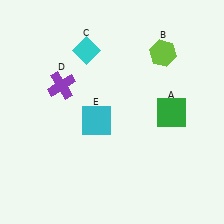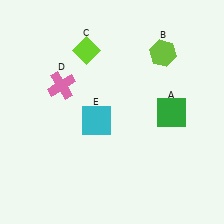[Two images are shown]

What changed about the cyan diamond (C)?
In Image 1, C is cyan. In Image 2, it changed to lime.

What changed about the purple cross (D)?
In Image 1, D is purple. In Image 2, it changed to pink.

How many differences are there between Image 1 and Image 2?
There are 2 differences between the two images.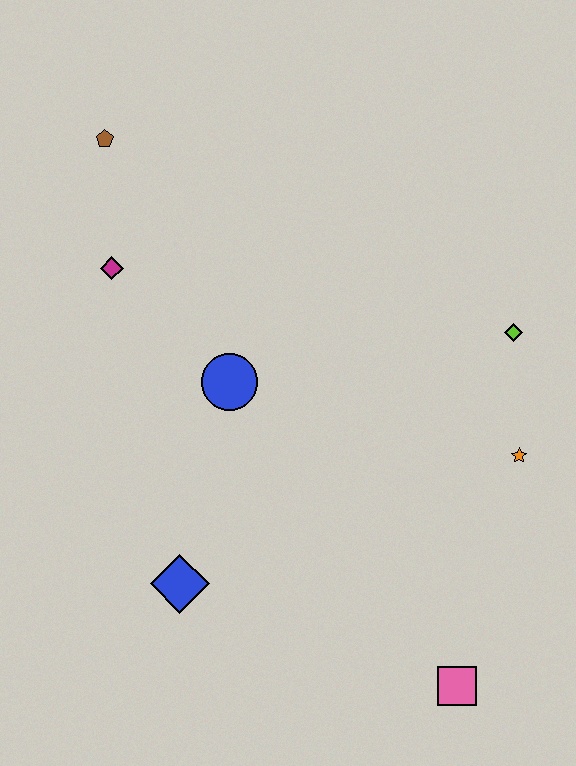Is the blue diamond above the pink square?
Yes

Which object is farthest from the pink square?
The brown pentagon is farthest from the pink square.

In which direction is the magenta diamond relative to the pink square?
The magenta diamond is above the pink square.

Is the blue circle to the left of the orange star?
Yes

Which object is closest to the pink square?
The orange star is closest to the pink square.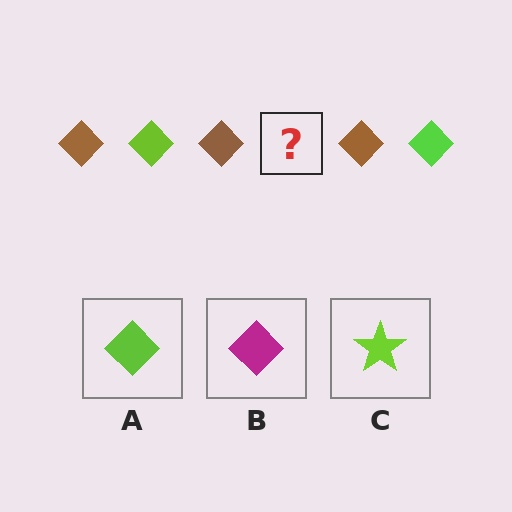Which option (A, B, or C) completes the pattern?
A.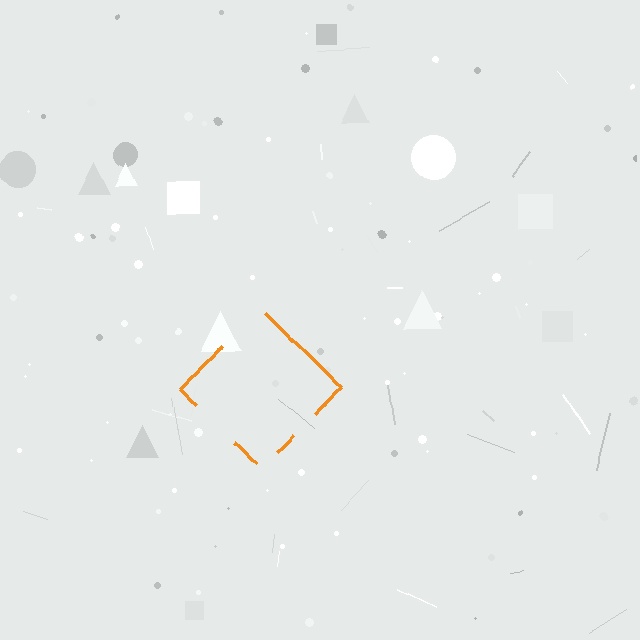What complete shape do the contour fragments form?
The contour fragments form a diamond.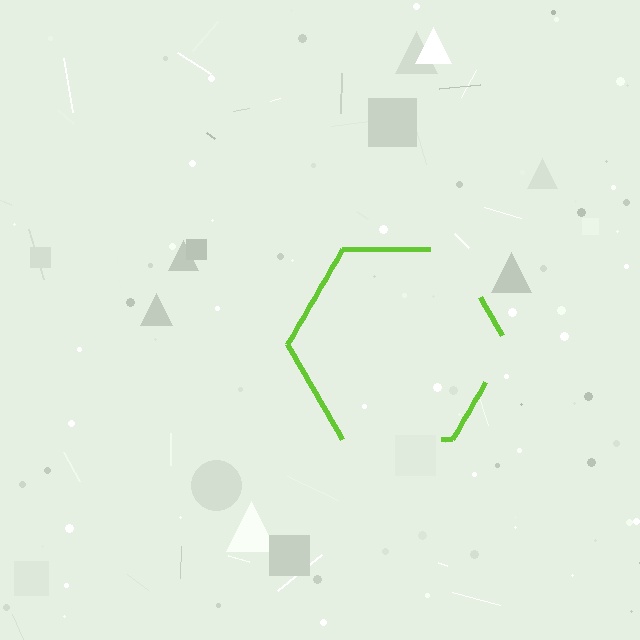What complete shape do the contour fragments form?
The contour fragments form a hexagon.